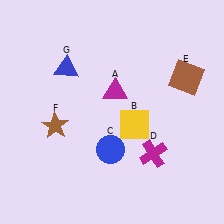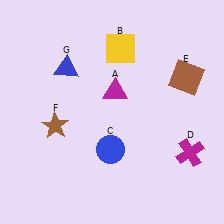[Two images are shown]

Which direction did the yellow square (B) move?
The yellow square (B) moved up.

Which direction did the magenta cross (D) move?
The magenta cross (D) moved right.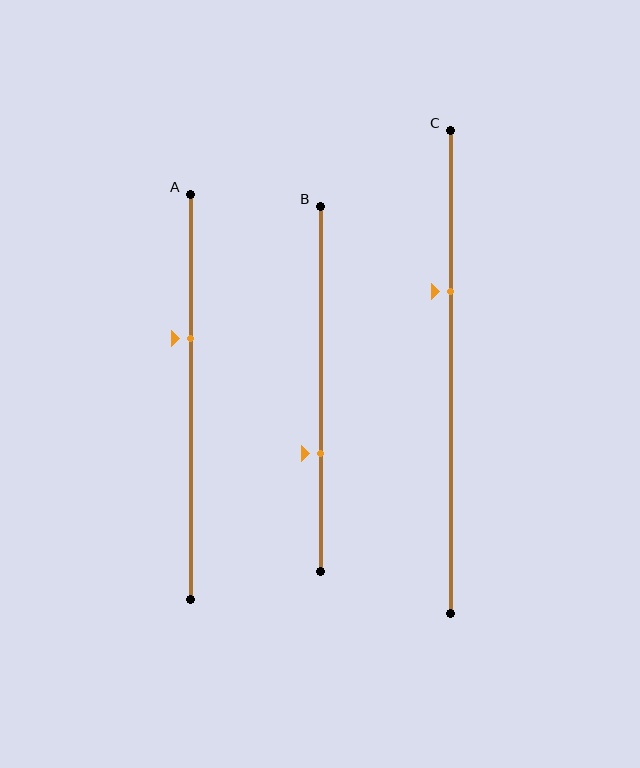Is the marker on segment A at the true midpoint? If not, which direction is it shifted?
No, the marker on segment A is shifted upward by about 14% of the segment length.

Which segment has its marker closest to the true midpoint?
Segment A has its marker closest to the true midpoint.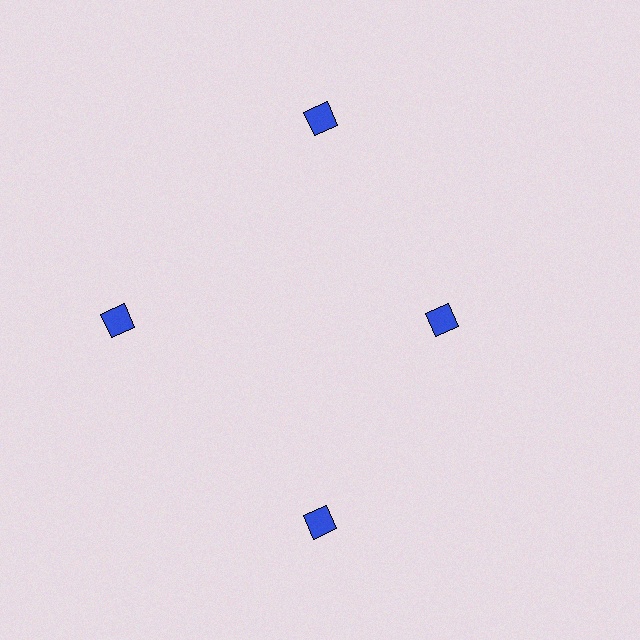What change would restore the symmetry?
The symmetry would be restored by moving it outward, back onto the ring so that all 4 diamonds sit at equal angles and equal distance from the center.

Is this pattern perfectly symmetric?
No. The 4 blue diamonds are arranged in a ring, but one element near the 3 o'clock position is pulled inward toward the center, breaking the 4-fold rotational symmetry.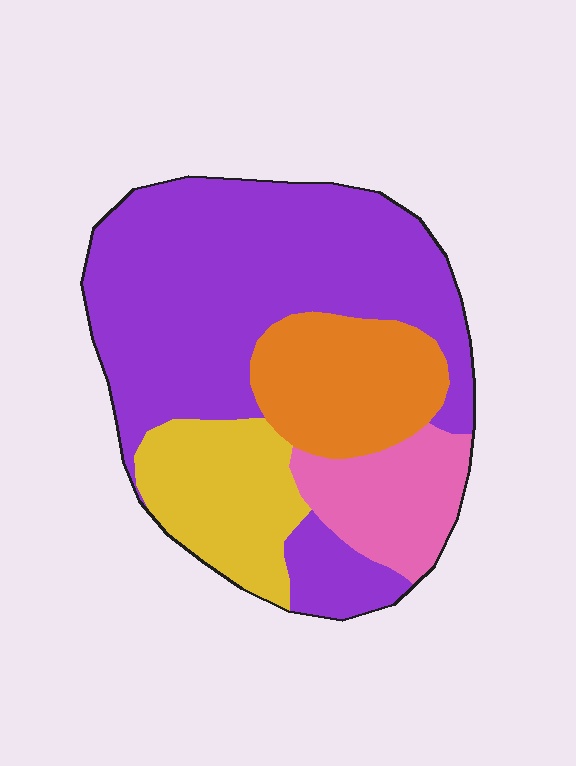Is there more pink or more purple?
Purple.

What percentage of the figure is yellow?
Yellow takes up about one sixth (1/6) of the figure.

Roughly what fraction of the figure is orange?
Orange covers 17% of the figure.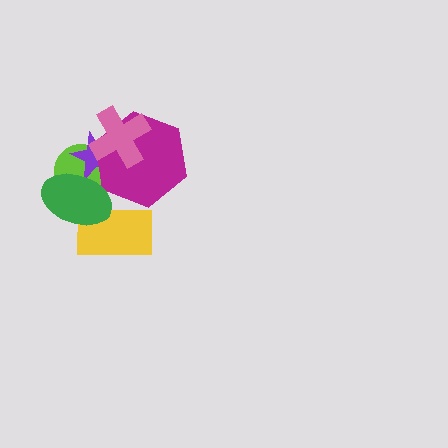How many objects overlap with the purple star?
4 objects overlap with the purple star.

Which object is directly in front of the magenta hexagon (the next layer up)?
The green ellipse is directly in front of the magenta hexagon.